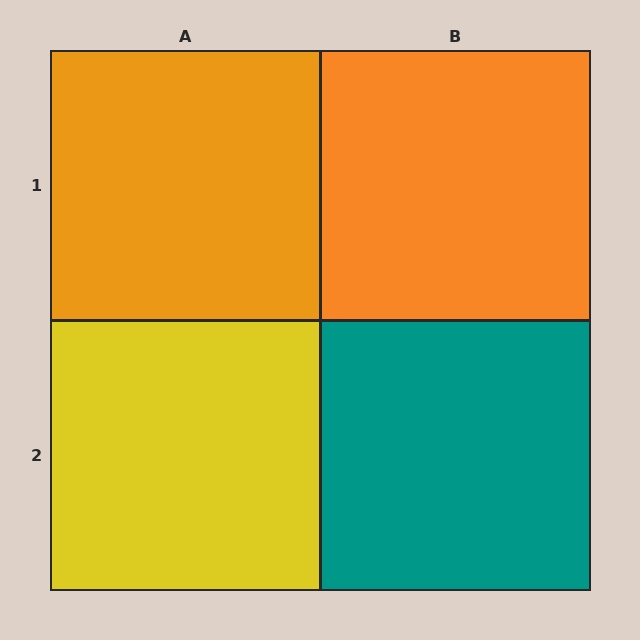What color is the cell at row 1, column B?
Orange.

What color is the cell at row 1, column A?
Orange.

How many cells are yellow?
1 cell is yellow.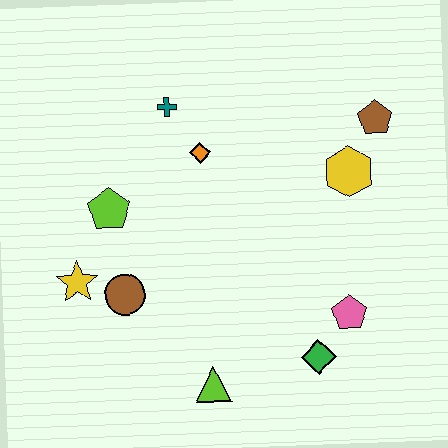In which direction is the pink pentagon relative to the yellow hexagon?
The pink pentagon is below the yellow hexagon.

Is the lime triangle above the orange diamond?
No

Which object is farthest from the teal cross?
The green diamond is farthest from the teal cross.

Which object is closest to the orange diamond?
The teal cross is closest to the orange diamond.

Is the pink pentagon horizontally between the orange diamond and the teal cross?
No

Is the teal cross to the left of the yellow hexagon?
Yes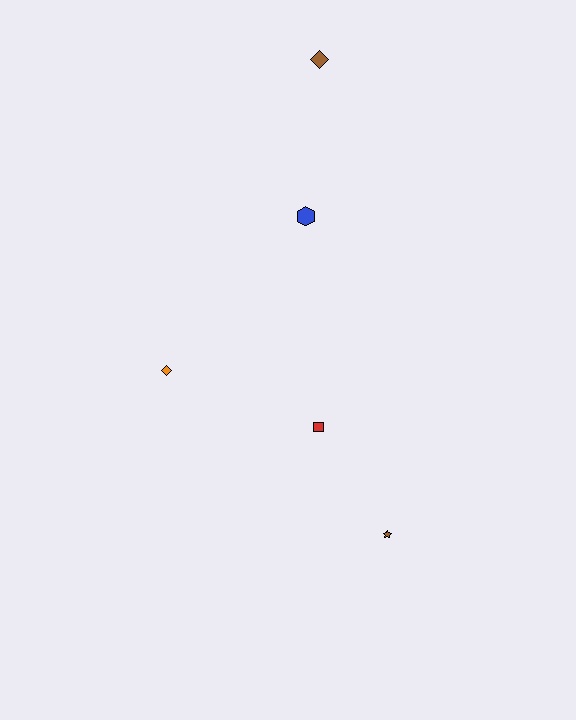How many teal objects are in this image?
There are no teal objects.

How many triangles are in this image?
There are no triangles.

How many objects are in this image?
There are 5 objects.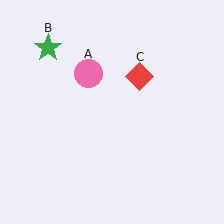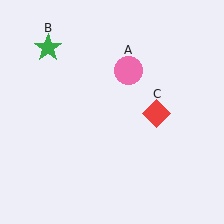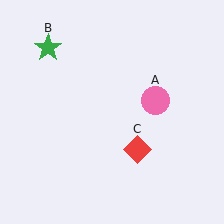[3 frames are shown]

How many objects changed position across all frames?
2 objects changed position: pink circle (object A), red diamond (object C).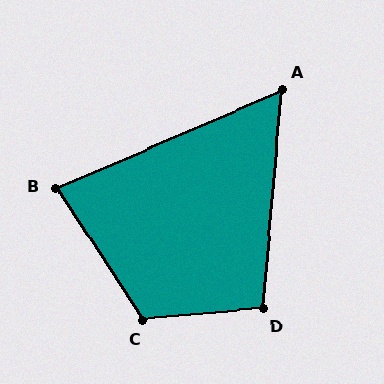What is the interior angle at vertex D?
Approximately 100 degrees (obtuse).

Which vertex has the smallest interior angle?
A, at approximately 62 degrees.